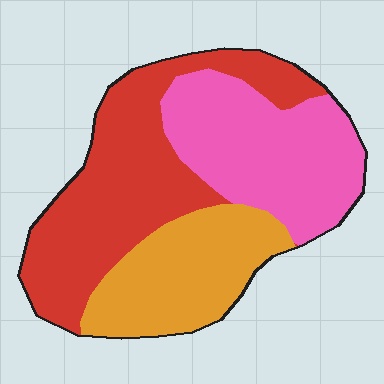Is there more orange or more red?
Red.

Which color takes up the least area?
Orange, at roughly 25%.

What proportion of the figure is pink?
Pink covers 33% of the figure.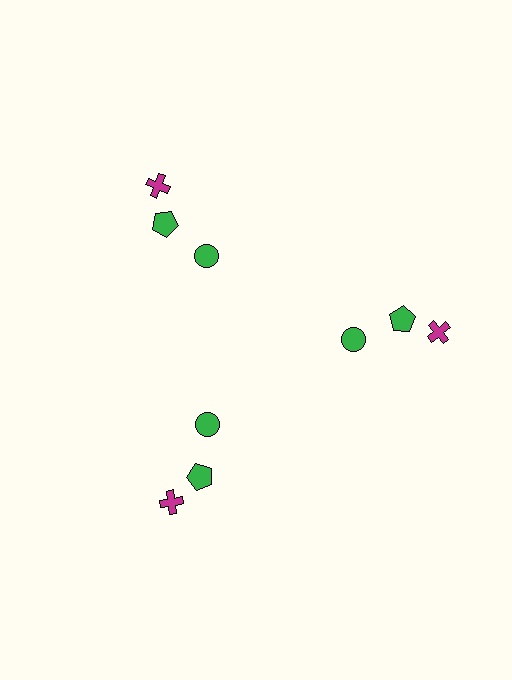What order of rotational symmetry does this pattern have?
This pattern has 3-fold rotational symmetry.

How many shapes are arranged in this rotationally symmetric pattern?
There are 9 shapes, arranged in 3 groups of 3.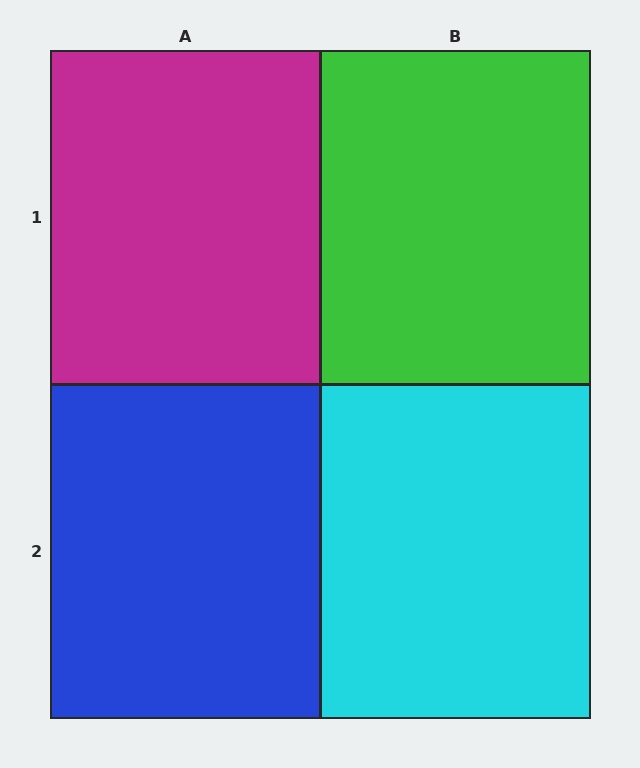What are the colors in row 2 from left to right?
Blue, cyan.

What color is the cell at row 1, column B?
Green.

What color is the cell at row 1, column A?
Magenta.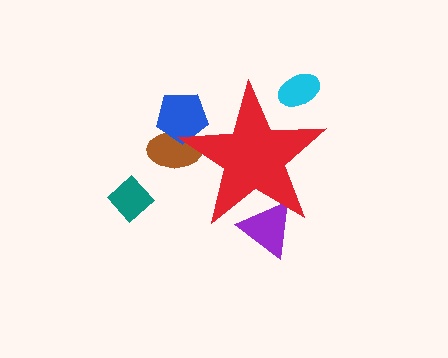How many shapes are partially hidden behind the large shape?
4 shapes are partially hidden.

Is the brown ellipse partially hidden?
Yes, the brown ellipse is partially hidden behind the red star.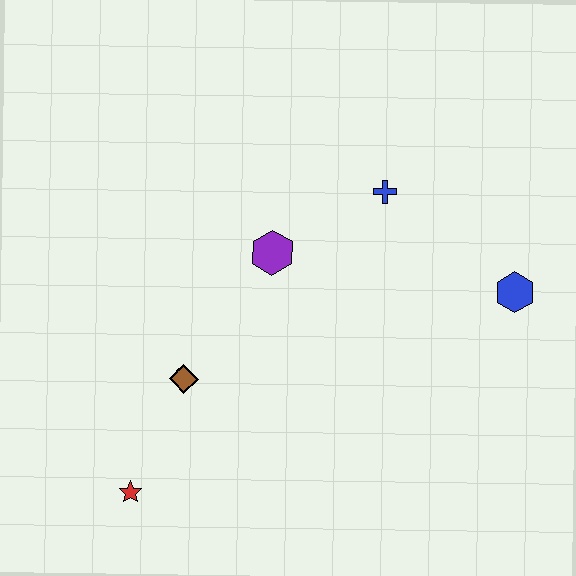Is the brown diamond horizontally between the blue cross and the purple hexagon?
No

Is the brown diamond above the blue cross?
No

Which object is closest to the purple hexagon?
The blue cross is closest to the purple hexagon.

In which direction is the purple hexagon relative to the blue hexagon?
The purple hexagon is to the left of the blue hexagon.